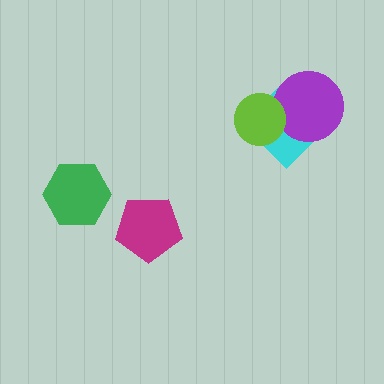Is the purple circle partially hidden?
Yes, it is partially covered by another shape.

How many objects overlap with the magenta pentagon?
0 objects overlap with the magenta pentagon.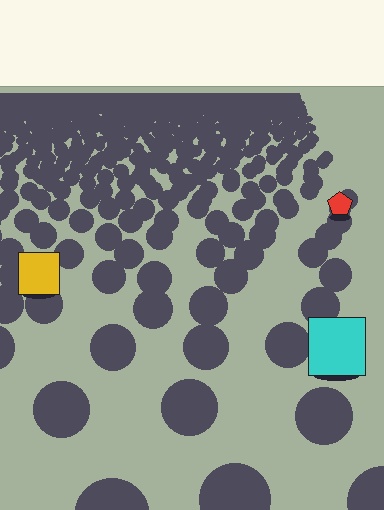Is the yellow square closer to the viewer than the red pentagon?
Yes. The yellow square is closer — you can tell from the texture gradient: the ground texture is coarser near it.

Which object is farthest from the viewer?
The red pentagon is farthest from the viewer. It appears smaller and the ground texture around it is denser.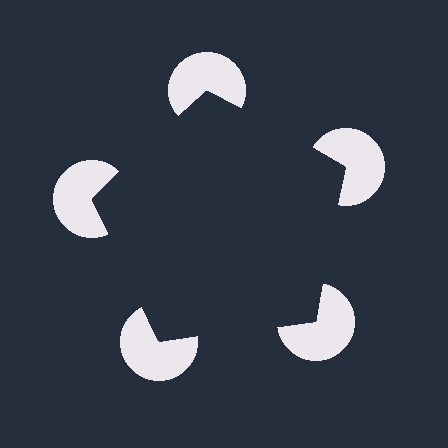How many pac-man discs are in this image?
There are 5 — one at each vertex of the illusory pentagon.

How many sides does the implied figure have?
5 sides.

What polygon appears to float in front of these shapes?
An illusory pentagon — its edges are inferred from the aligned wedge cuts in the pac-man discs, not physically drawn.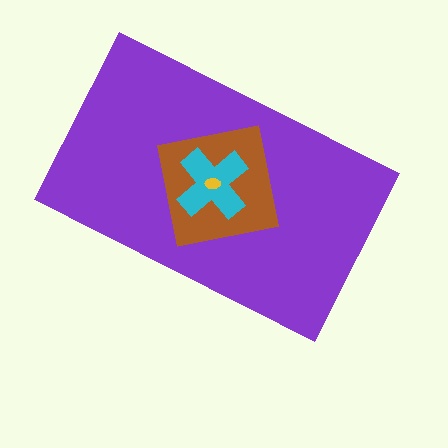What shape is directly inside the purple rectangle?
The brown square.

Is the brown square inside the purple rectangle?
Yes.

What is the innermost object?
The yellow ellipse.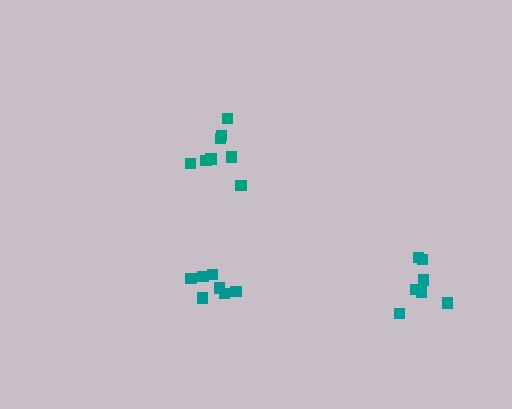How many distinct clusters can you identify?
There are 3 distinct clusters.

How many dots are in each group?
Group 1: 8 dots, Group 2: 7 dots, Group 3: 7 dots (22 total).